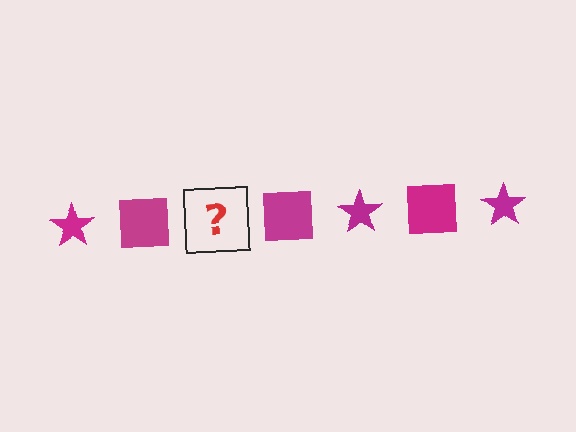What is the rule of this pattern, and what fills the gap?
The rule is that the pattern cycles through star, square shapes in magenta. The gap should be filled with a magenta star.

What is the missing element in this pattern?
The missing element is a magenta star.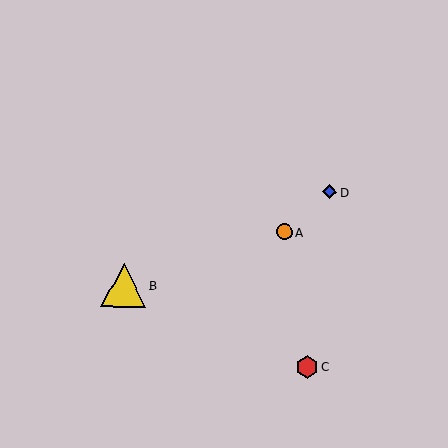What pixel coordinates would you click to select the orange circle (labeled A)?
Click at (284, 232) to select the orange circle A.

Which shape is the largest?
The yellow triangle (labeled B) is the largest.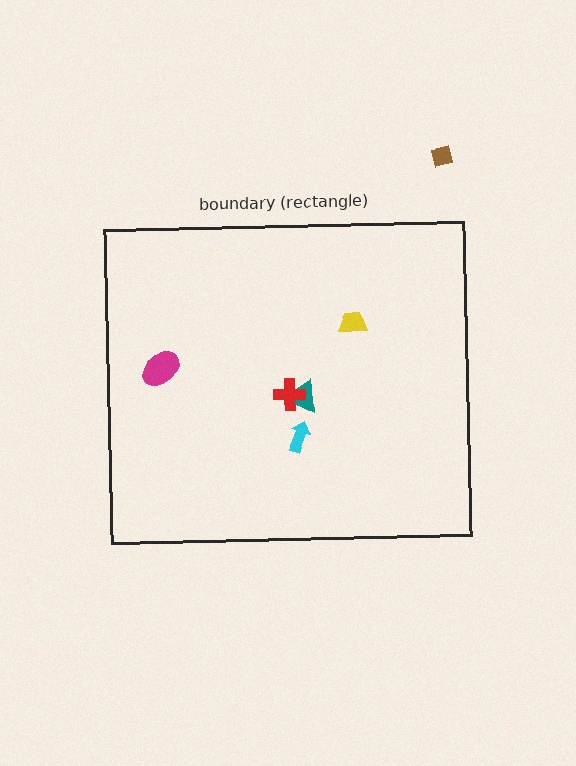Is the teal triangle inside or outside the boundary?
Inside.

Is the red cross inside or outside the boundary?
Inside.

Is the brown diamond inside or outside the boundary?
Outside.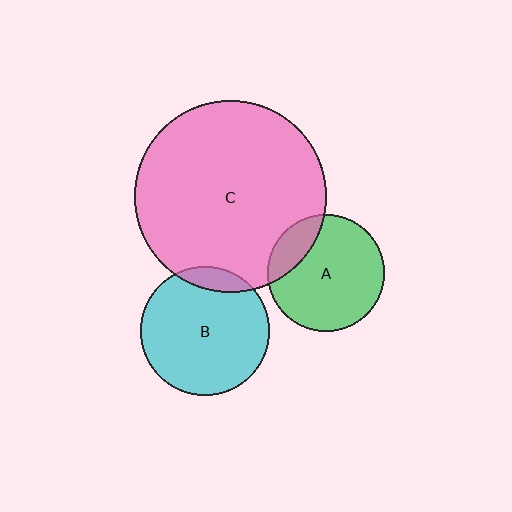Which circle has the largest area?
Circle C (pink).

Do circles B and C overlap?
Yes.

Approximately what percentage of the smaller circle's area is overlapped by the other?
Approximately 10%.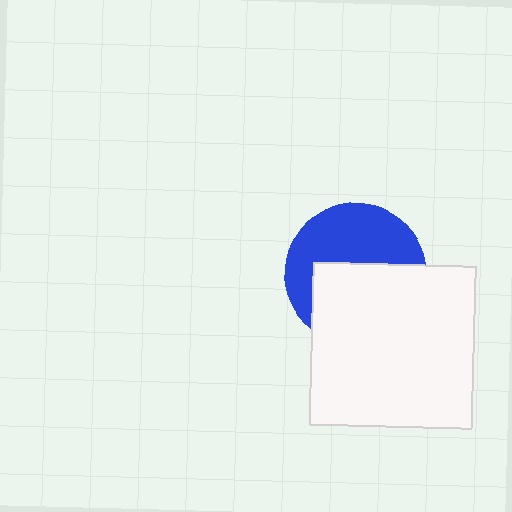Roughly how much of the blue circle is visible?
About half of it is visible (roughly 49%).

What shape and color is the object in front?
The object in front is a white square.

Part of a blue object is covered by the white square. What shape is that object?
It is a circle.